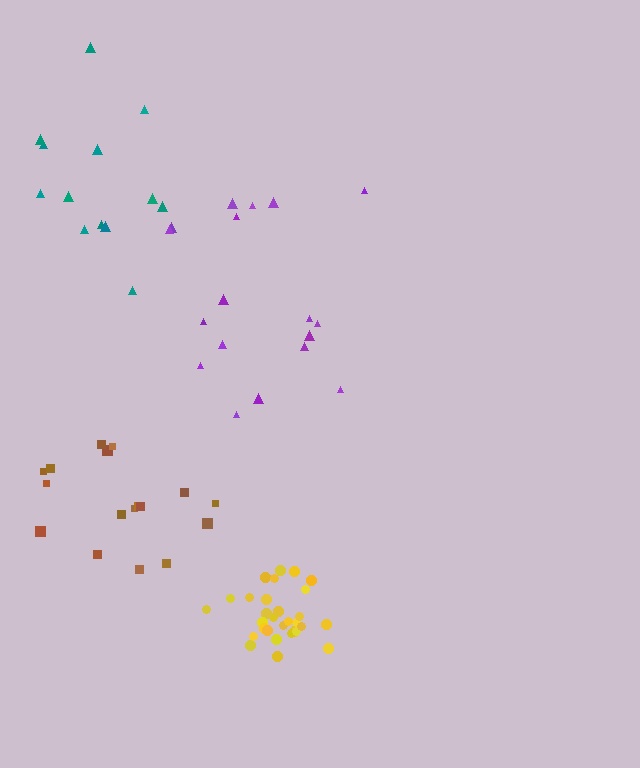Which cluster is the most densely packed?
Yellow.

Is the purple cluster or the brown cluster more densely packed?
Brown.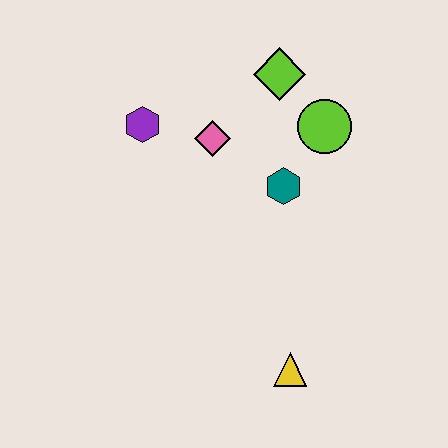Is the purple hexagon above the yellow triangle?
Yes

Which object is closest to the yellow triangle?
The teal hexagon is closest to the yellow triangle.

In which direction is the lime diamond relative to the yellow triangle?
The lime diamond is above the yellow triangle.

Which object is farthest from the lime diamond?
The yellow triangle is farthest from the lime diamond.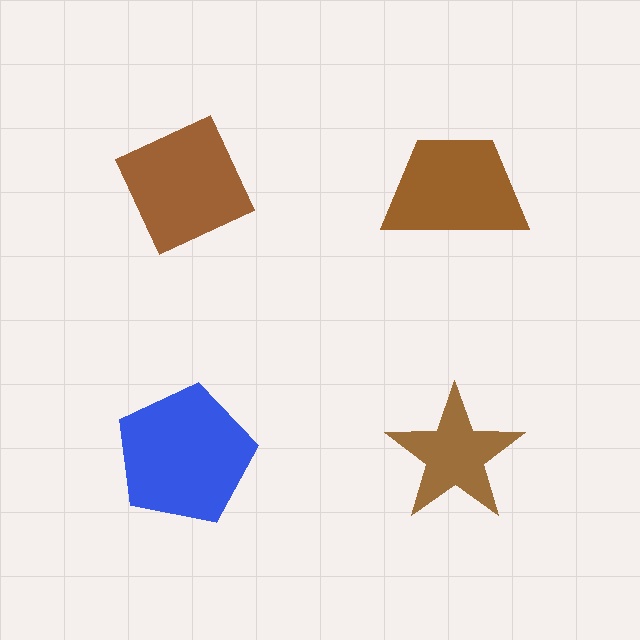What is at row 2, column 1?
A blue pentagon.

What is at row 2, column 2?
A brown star.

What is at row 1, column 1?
A brown diamond.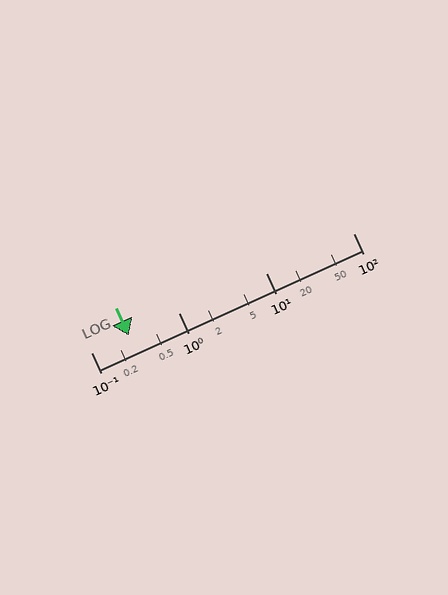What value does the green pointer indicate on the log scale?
The pointer indicates approximately 0.27.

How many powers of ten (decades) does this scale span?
The scale spans 3 decades, from 0.1 to 100.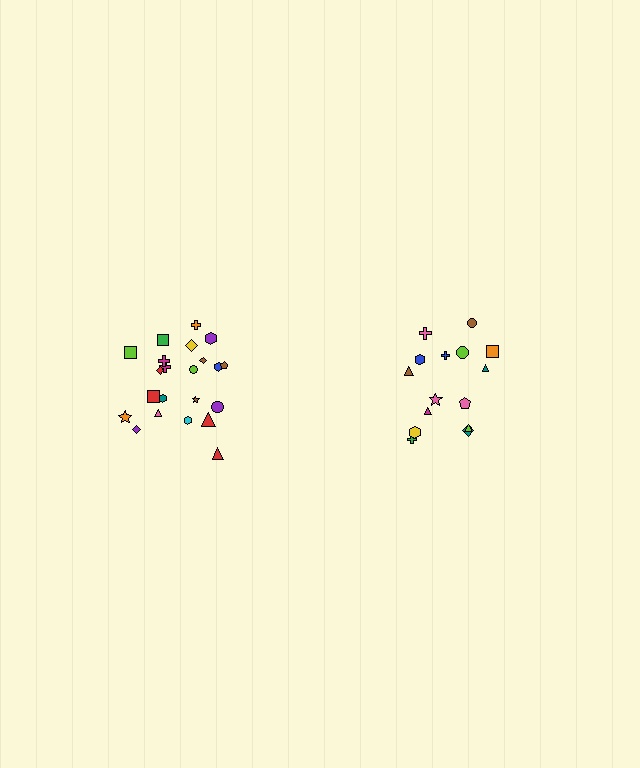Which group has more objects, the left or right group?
The left group.